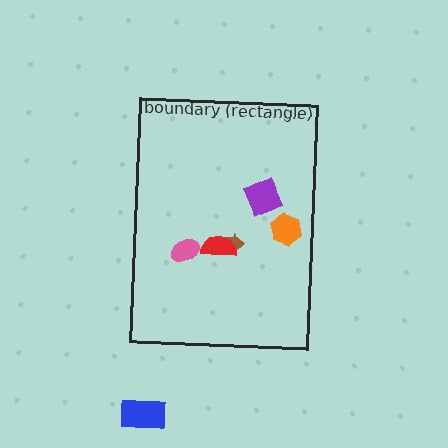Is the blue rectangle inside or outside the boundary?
Outside.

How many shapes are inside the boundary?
5 inside, 1 outside.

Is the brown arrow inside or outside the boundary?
Inside.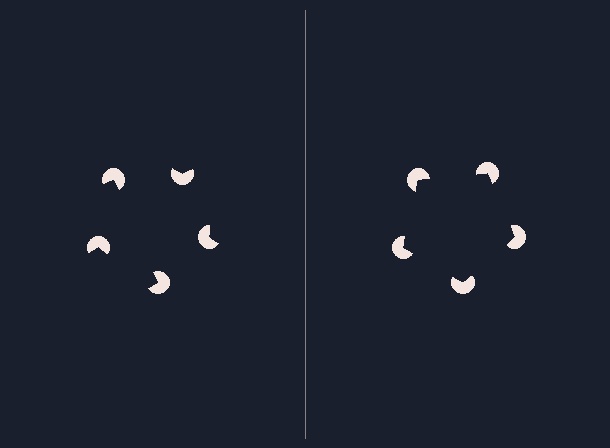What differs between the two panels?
The pac-man discs are positioned identically on both sides; only the wedge orientations differ. On the right they align to a pentagon; on the left they are misaligned.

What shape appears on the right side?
An illusory pentagon.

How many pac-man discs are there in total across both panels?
10 — 5 on each side.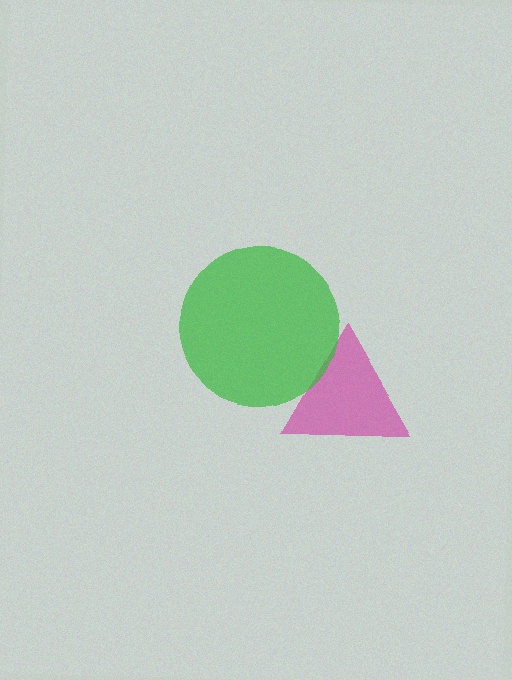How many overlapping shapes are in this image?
There are 2 overlapping shapes in the image.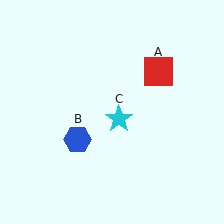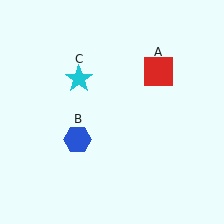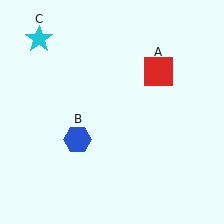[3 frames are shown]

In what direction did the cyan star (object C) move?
The cyan star (object C) moved up and to the left.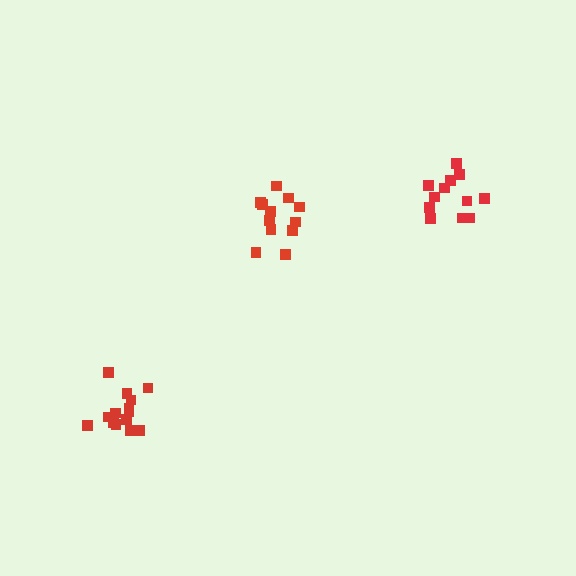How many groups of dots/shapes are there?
There are 3 groups.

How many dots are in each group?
Group 1: 12 dots, Group 2: 12 dots, Group 3: 14 dots (38 total).